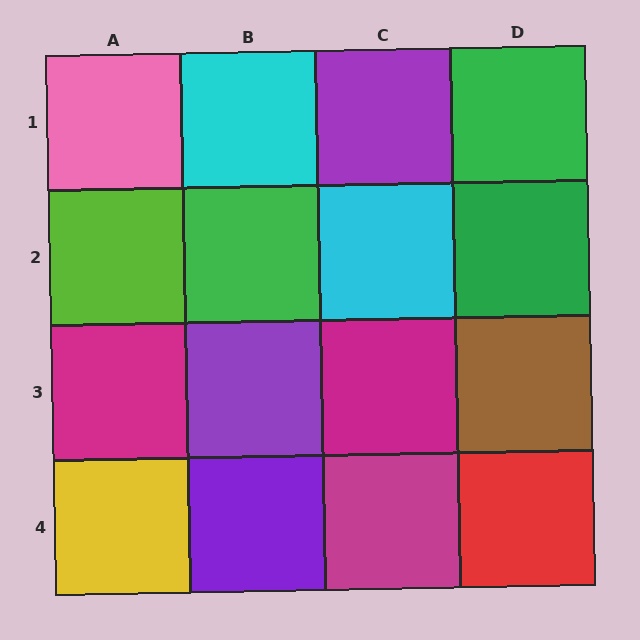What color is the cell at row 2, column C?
Cyan.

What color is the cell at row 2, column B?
Green.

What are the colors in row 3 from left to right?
Magenta, purple, magenta, brown.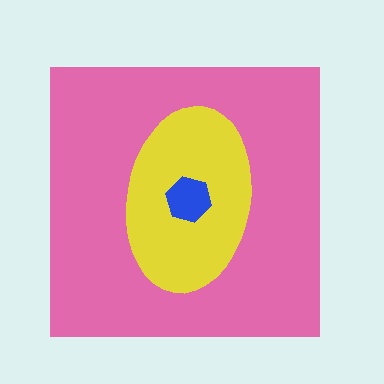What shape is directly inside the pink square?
The yellow ellipse.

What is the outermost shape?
The pink square.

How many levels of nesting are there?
3.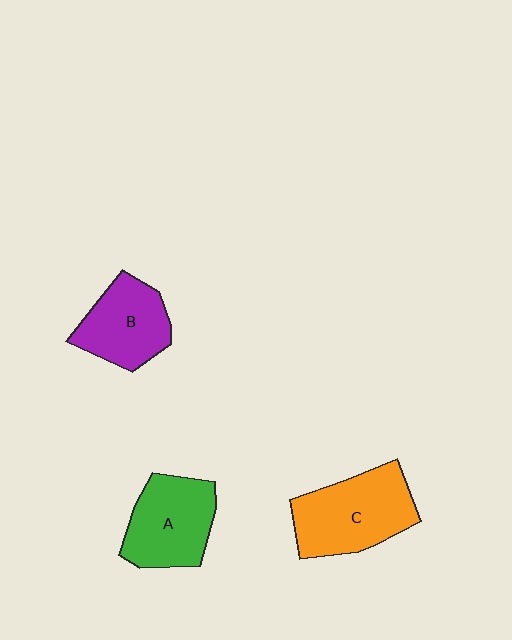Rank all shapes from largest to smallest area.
From largest to smallest: C (orange), A (green), B (purple).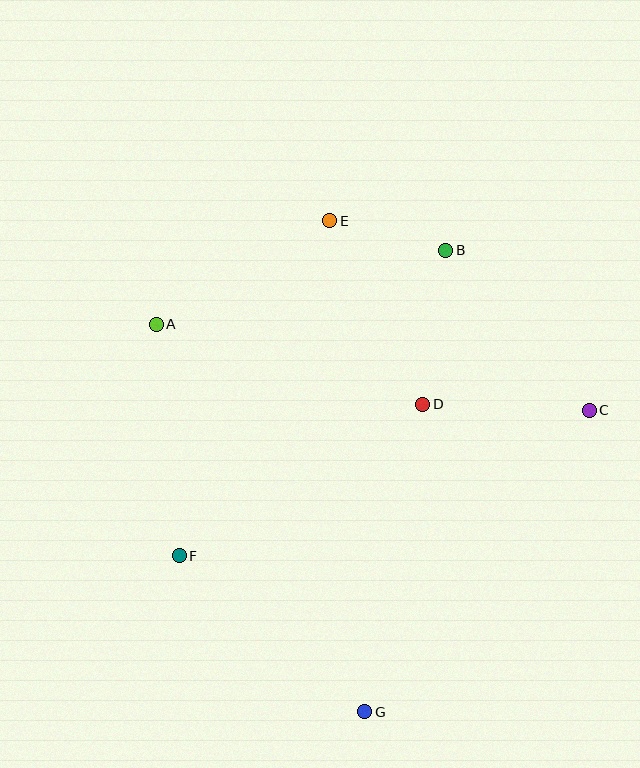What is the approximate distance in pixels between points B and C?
The distance between B and C is approximately 215 pixels.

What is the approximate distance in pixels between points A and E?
The distance between A and E is approximately 202 pixels.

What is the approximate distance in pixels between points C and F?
The distance between C and F is approximately 435 pixels.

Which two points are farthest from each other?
Points E and G are farthest from each other.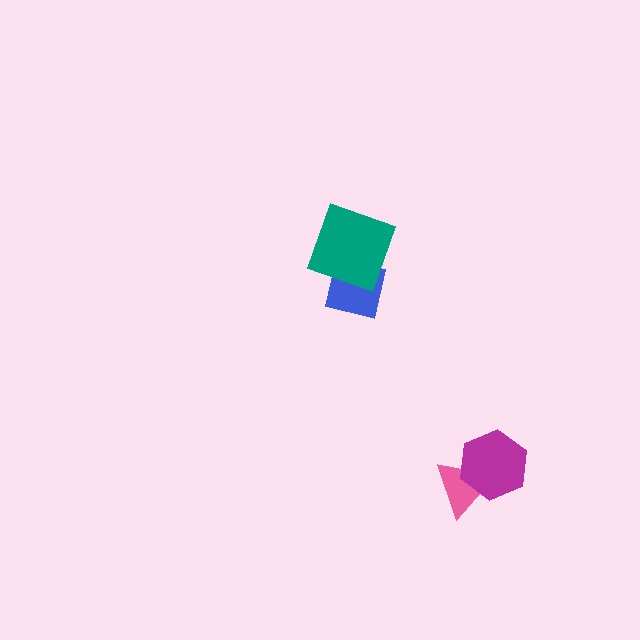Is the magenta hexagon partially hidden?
No, no other shape covers it.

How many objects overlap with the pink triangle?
1 object overlaps with the pink triangle.